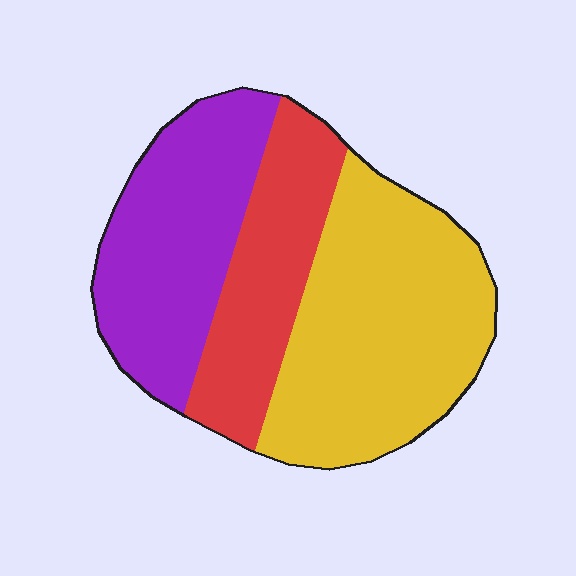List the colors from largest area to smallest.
From largest to smallest: yellow, purple, red.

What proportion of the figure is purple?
Purple takes up between a quarter and a half of the figure.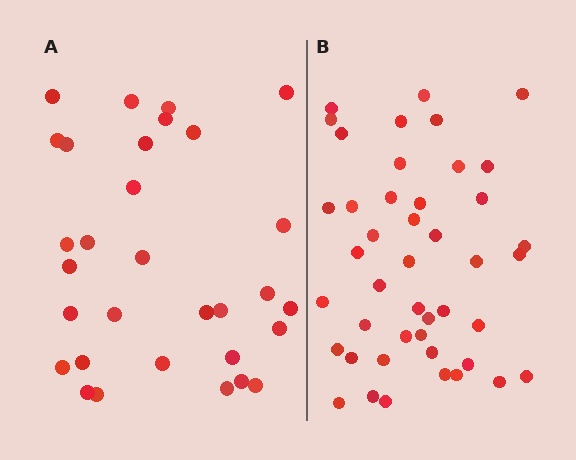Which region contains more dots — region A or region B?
Region B (the right region) has more dots.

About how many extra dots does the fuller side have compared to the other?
Region B has approximately 15 more dots than region A.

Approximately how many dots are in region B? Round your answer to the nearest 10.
About 40 dots. (The exact count is 44, which rounds to 40.)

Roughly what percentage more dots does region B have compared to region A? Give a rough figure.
About 40% more.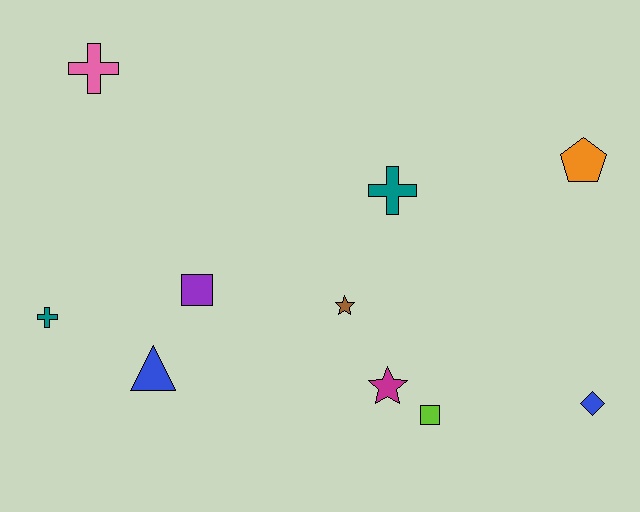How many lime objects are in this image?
There is 1 lime object.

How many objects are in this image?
There are 10 objects.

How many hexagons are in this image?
There are no hexagons.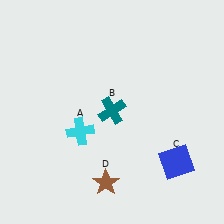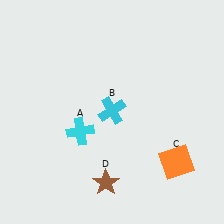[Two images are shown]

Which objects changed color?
B changed from teal to cyan. C changed from blue to orange.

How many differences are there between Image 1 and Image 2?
There are 2 differences between the two images.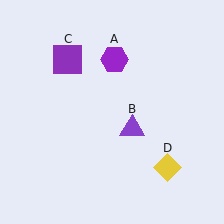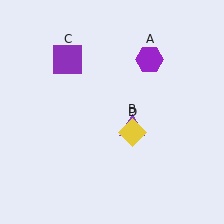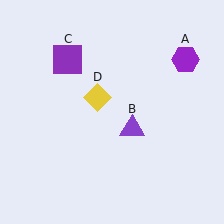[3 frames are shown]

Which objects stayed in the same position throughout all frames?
Purple triangle (object B) and purple square (object C) remained stationary.